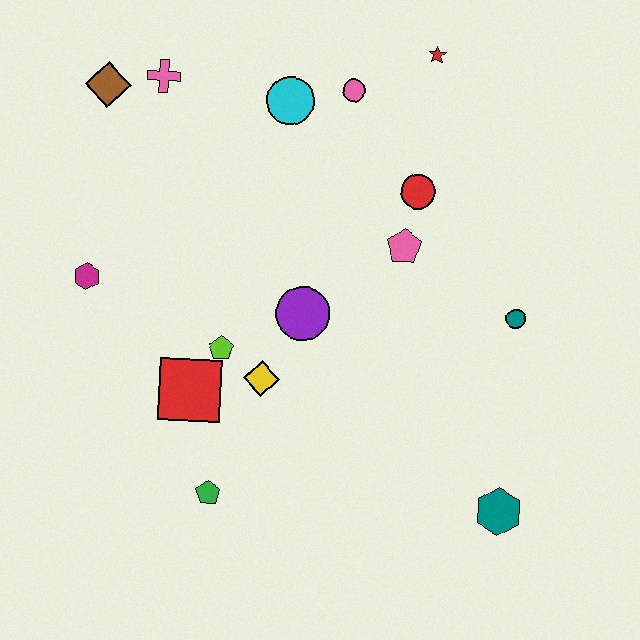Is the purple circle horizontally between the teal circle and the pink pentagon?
No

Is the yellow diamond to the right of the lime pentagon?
Yes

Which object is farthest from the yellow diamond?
The red star is farthest from the yellow diamond.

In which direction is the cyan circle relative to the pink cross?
The cyan circle is to the right of the pink cross.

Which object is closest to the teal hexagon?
The teal circle is closest to the teal hexagon.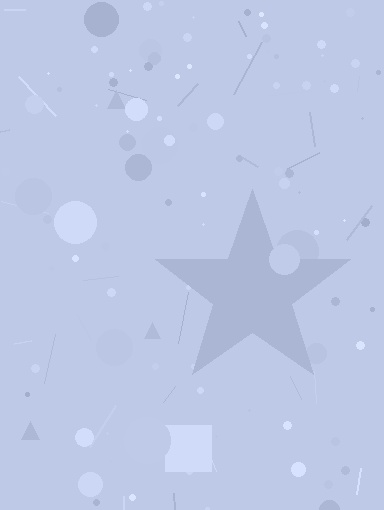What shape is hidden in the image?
A star is hidden in the image.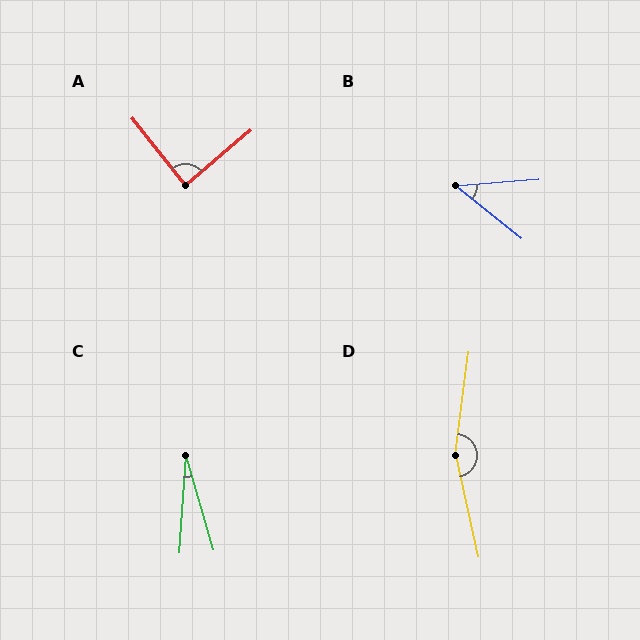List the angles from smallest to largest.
C (20°), B (44°), A (88°), D (160°).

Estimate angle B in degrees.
Approximately 44 degrees.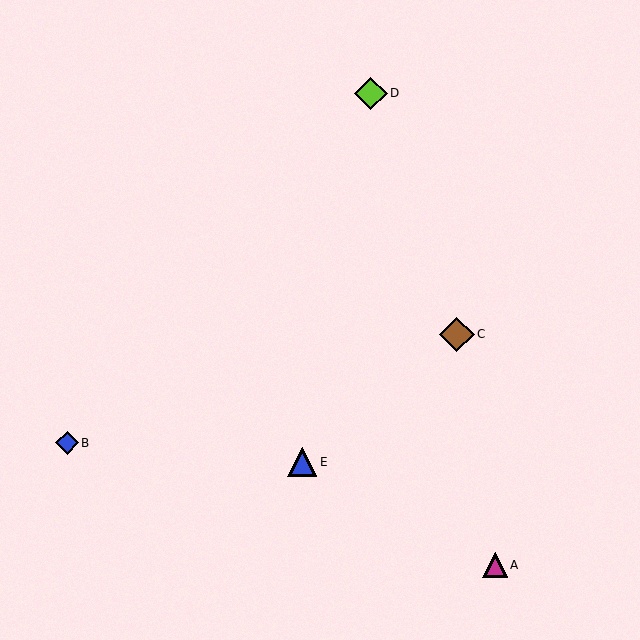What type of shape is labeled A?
Shape A is a magenta triangle.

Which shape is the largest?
The brown diamond (labeled C) is the largest.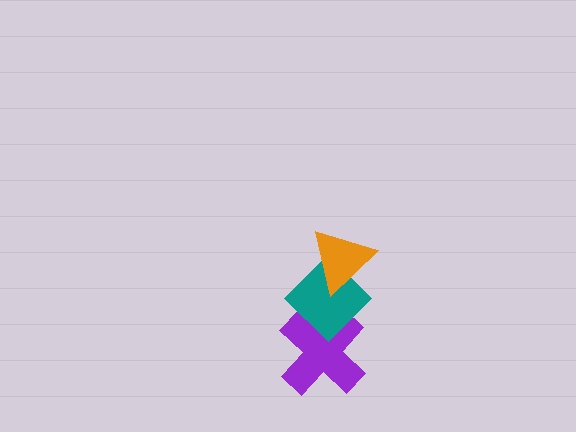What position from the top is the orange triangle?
The orange triangle is 1st from the top.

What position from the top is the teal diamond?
The teal diamond is 2nd from the top.